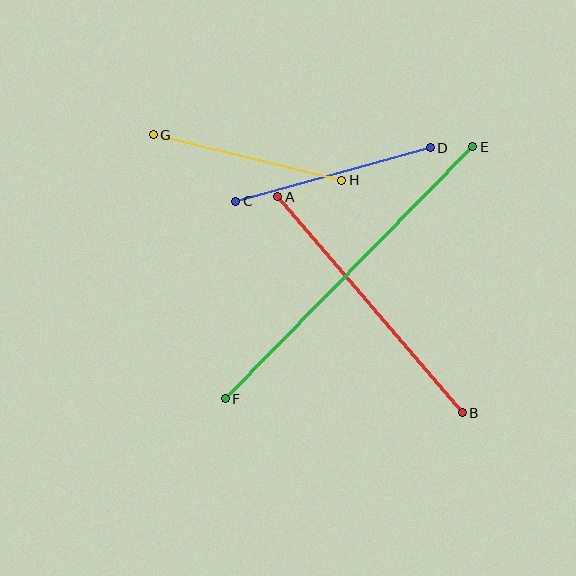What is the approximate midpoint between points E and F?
The midpoint is at approximately (349, 273) pixels.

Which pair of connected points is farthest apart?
Points E and F are farthest apart.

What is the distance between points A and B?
The distance is approximately 284 pixels.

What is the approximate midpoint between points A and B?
The midpoint is at approximately (370, 305) pixels.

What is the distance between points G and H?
The distance is approximately 194 pixels.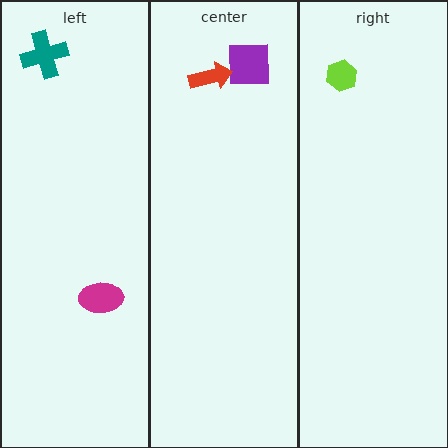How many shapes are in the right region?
1.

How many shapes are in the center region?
2.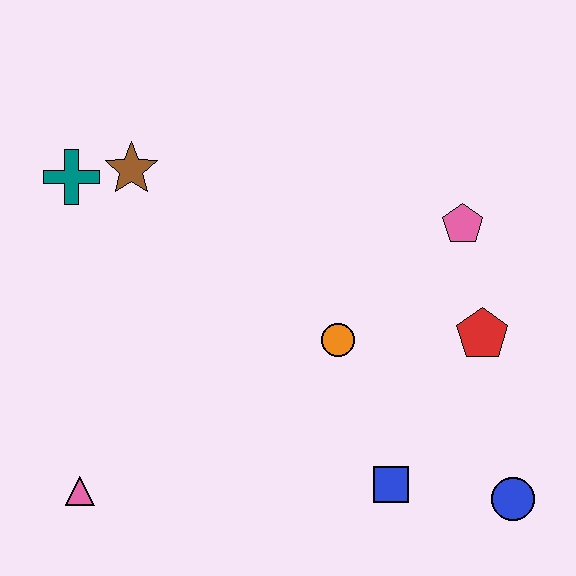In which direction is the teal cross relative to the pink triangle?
The teal cross is above the pink triangle.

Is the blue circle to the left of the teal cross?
No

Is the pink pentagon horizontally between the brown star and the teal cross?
No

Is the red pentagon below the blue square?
No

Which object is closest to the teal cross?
The brown star is closest to the teal cross.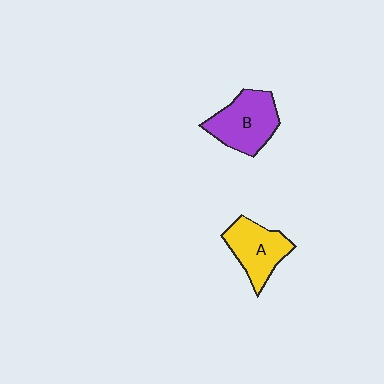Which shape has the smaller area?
Shape A (yellow).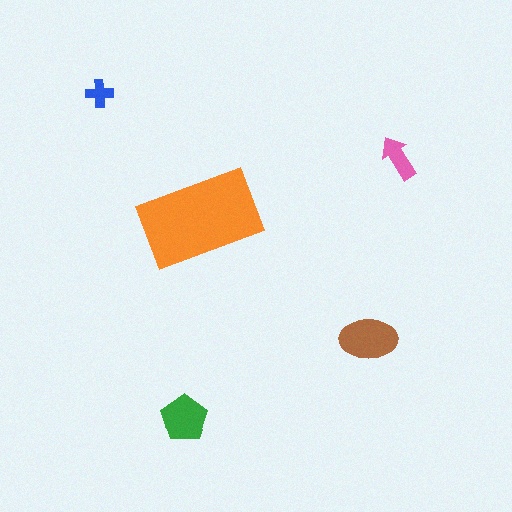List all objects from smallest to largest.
The blue cross, the pink arrow, the green pentagon, the brown ellipse, the orange rectangle.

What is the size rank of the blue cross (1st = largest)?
5th.